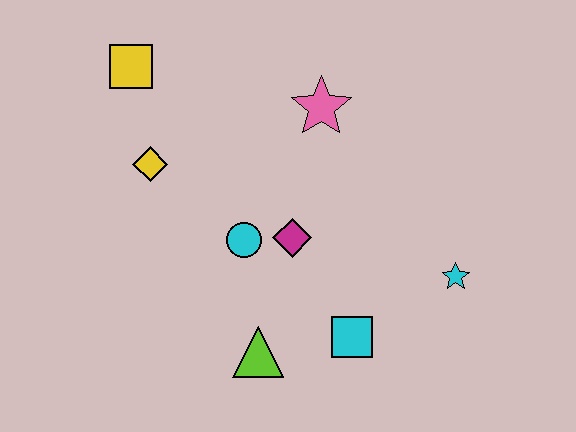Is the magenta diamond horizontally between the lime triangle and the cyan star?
Yes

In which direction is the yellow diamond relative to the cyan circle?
The yellow diamond is to the left of the cyan circle.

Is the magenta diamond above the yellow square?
No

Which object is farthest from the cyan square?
The yellow square is farthest from the cyan square.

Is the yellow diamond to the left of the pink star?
Yes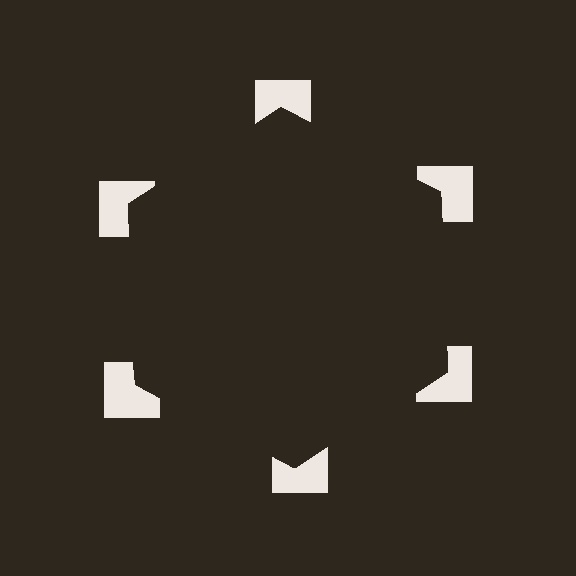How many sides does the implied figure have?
6 sides.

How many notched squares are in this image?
There are 6 — one at each vertex of the illusory hexagon.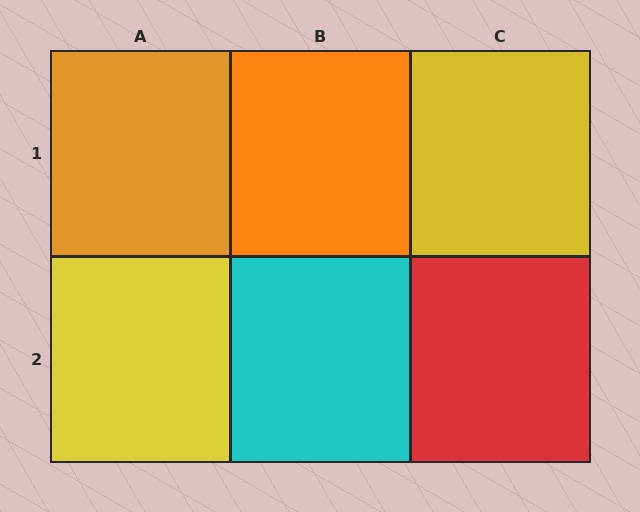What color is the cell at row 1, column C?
Yellow.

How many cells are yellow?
2 cells are yellow.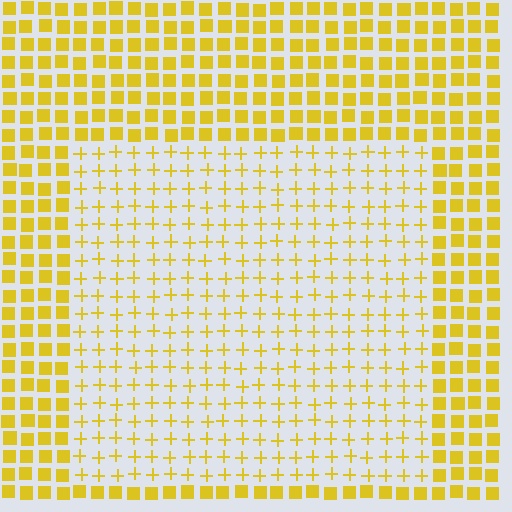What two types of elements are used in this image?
The image uses plus signs inside the rectangle region and squares outside it.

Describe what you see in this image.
The image is filled with small yellow elements arranged in a uniform grid. A rectangle-shaped region contains plus signs, while the surrounding area contains squares. The boundary is defined purely by the change in element shape.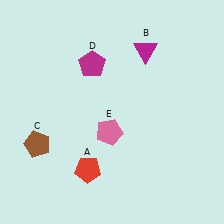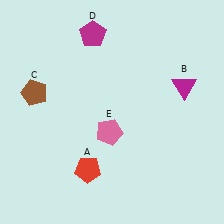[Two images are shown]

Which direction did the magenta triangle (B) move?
The magenta triangle (B) moved right.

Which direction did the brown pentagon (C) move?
The brown pentagon (C) moved up.